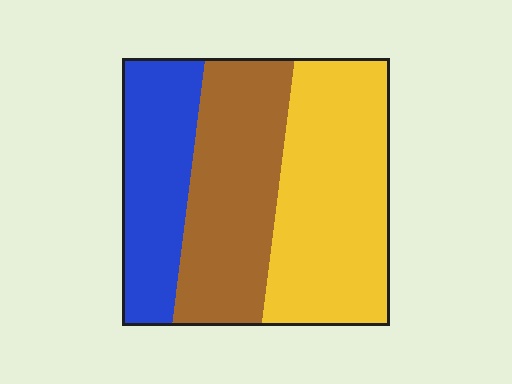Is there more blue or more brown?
Brown.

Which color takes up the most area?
Yellow, at roughly 40%.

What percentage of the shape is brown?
Brown covers roughly 35% of the shape.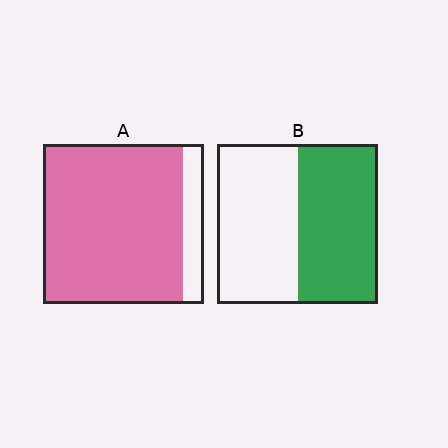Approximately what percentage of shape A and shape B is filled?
A is approximately 85% and B is approximately 50%.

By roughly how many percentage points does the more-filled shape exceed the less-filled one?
By roughly 35 percentage points (A over B).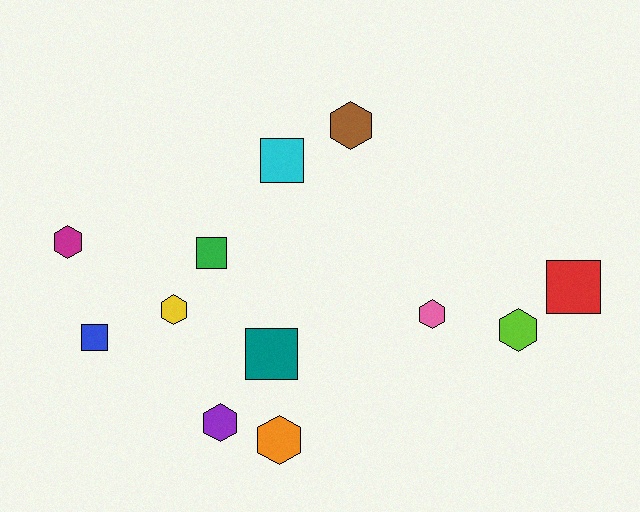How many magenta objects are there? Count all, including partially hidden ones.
There is 1 magenta object.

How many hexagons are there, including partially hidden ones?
There are 7 hexagons.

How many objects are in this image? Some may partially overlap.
There are 12 objects.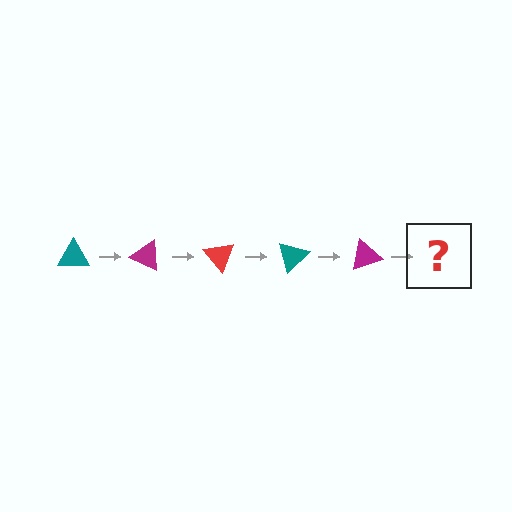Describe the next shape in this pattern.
It should be a red triangle, rotated 125 degrees from the start.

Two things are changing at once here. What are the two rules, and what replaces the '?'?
The two rules are that it rotates 25 degrees each step and the color cycles through teal, magenta, and red. The '?' should be a red triangle, rotated 125 degrees from the start.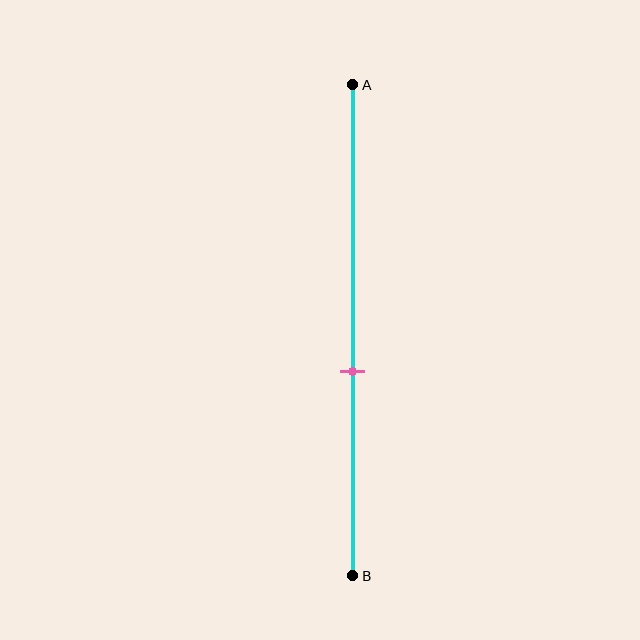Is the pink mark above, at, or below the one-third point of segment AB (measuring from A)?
The pink mark is below the one-third point of segment AB.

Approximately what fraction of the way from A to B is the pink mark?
The pink mark is approximately 60% of the way from A to B.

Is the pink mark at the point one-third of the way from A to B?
No, the mark is at about 60% from A, not at the 33% one-third point.